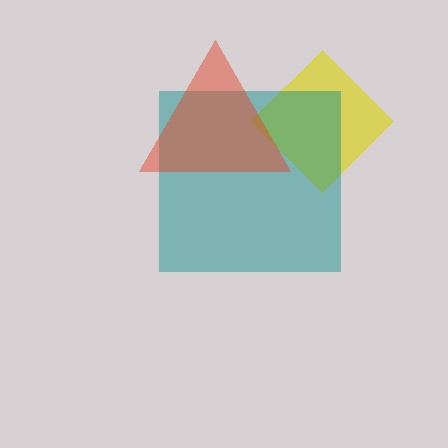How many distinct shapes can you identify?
There are 3 distinct shapes: a yellow diamond, a teal square, a red triangle.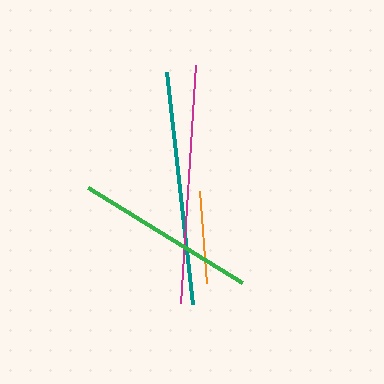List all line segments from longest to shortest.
From longest to shortest: magenta, teal, green, orange.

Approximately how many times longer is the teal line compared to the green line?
The teal line is approximately 1.3 times the length of the green line.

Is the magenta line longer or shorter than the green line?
The magenta line is longer than the green line.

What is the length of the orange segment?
The orange segment is approximately 92 pixels long.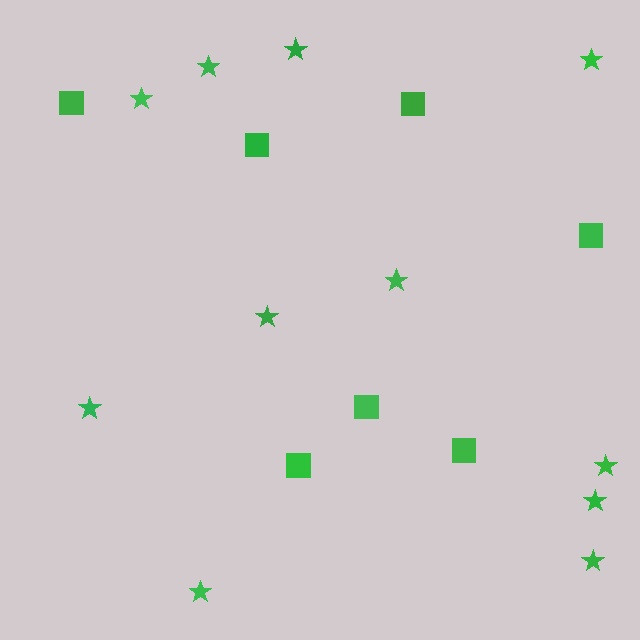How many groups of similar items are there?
There are 2 groups: one group of squares (7) and one group of stars (11).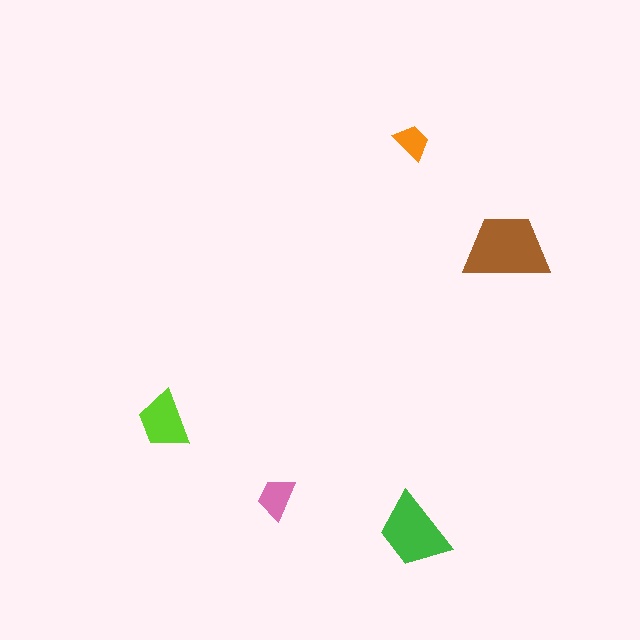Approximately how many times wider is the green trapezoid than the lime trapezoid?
About 1.5 times wider.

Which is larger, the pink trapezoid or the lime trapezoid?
The lime one.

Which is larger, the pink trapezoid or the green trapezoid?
The green one.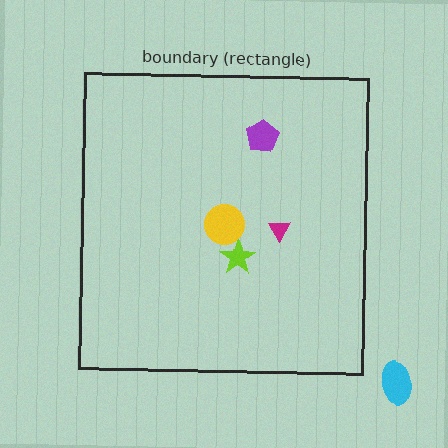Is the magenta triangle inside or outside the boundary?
Inside.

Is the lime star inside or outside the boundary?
Inside.